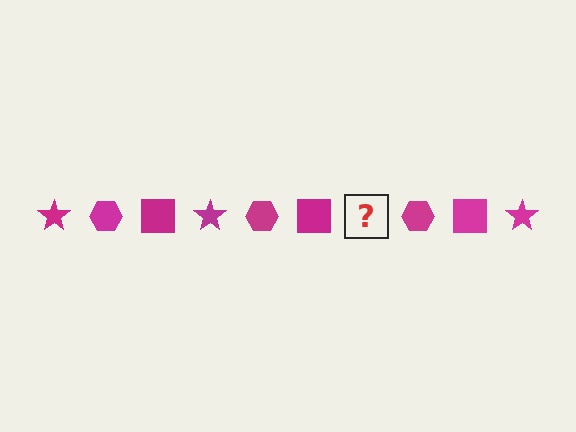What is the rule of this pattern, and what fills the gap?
The rule is that the pattern cycles through star, hexagon, square shapes in magenta. The gap should be filled with a magenta star.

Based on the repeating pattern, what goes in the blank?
The blank should be a magenta star.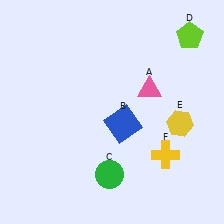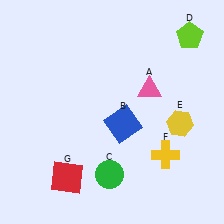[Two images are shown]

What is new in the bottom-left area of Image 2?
A red square (G) was added in the bottom-left area of Image 2.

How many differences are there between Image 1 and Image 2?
There is 1 difference between the two images.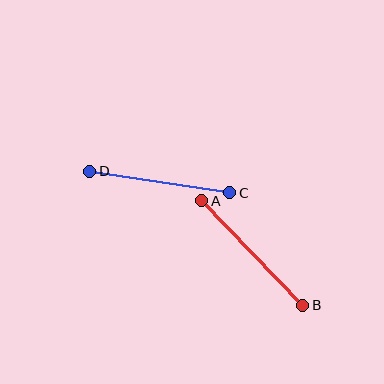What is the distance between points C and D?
The distance is approximately 142 pixels.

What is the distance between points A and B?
The distance is approximately 146 pixels.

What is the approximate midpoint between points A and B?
The midpoint is at approximately (252, 253) pixels.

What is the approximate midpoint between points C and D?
The midpoint is at approximately (160, 182) pixels.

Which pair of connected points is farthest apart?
Points A and B are farthest apart.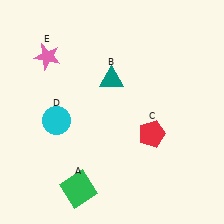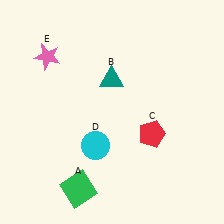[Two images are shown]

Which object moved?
The cyan circle (D) moved right.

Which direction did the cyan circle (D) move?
The cyan circle (D) moved right.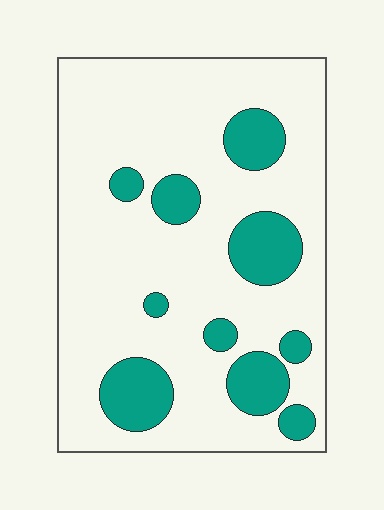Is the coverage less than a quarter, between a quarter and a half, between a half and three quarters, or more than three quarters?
Less than a quarter.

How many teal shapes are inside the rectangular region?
10.